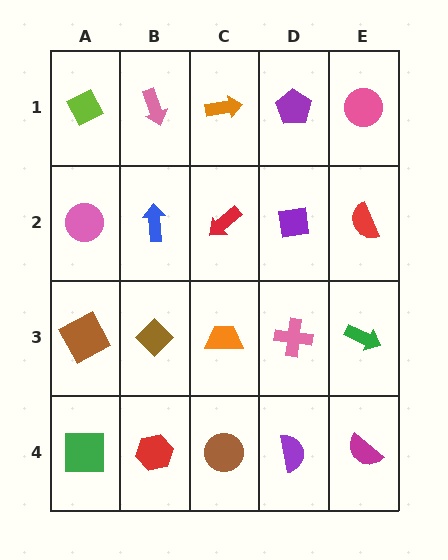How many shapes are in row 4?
5 shapes.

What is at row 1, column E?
A pink circle.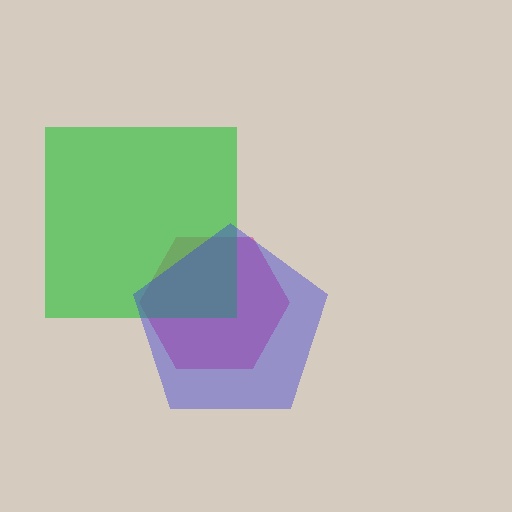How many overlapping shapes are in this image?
There are 3 overlapping shapes in the image.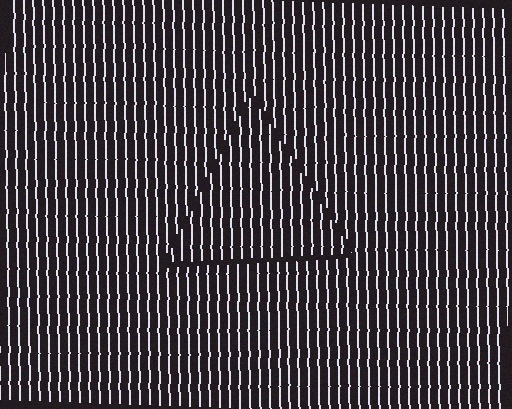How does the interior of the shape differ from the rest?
The interior of the shape contains the same grating, shifted by half a period — the contour is defined by the phase discontinuity where line-ends from the inner and outer gratings abut.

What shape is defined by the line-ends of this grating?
An illusory triangle. The interior of the shape contains the same grating, shifted by half a period — the contour is defined by the phase discontinuity where line-ends from the inner and outer gratings abut.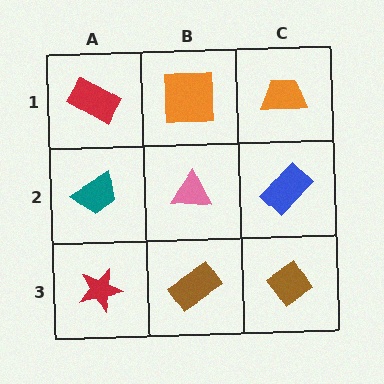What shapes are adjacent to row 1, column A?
A teal trapezoid (row 2, column A), an orange square (row 1, column B).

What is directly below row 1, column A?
A teal trapezoid.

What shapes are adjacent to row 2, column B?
An orange square (row 1, column B), a brown rectangle (row 3, column B), a teal trapezoid (row 2, column A), a blue rectangle (row 2, column C).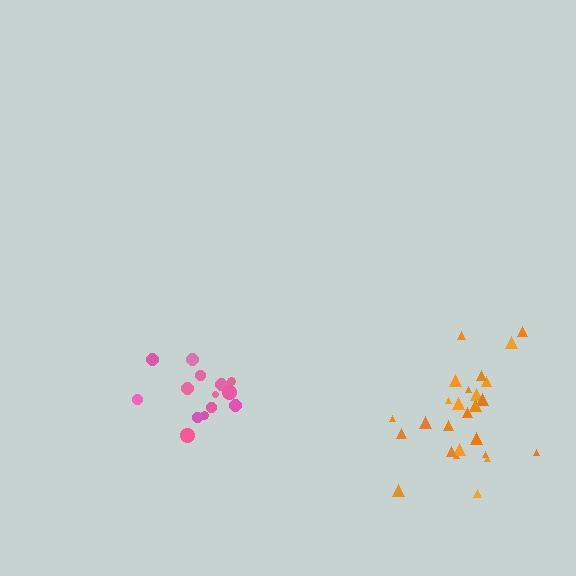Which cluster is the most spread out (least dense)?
Orange.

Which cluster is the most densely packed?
Pink.